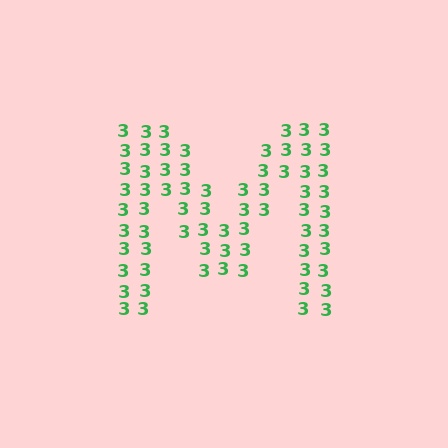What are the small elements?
The small elements are digit 3's.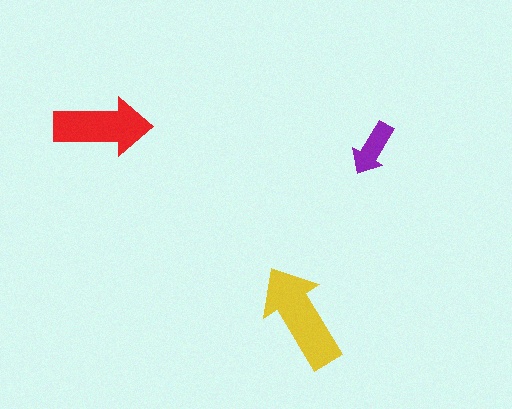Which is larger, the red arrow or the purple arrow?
The red one.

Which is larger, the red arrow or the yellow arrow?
The yellow one.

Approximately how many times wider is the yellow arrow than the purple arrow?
About 2 times wider.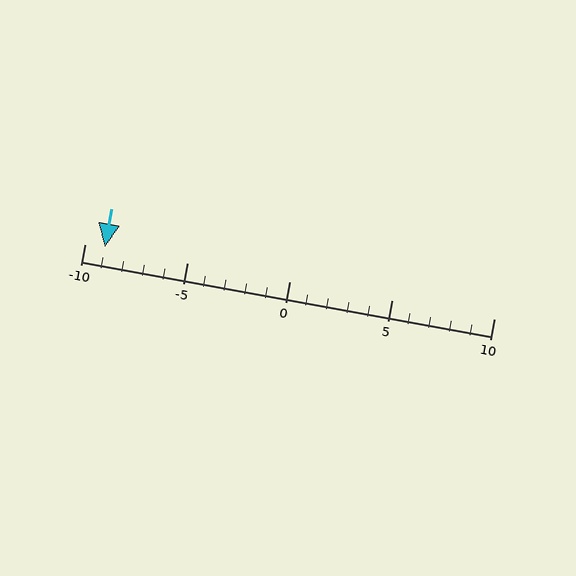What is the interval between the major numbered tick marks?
The major tick marks are spaced 5 units apart.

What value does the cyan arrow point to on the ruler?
The cyan arrow points to approximately -9.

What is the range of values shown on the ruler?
The ruler shows values from -10 to 10.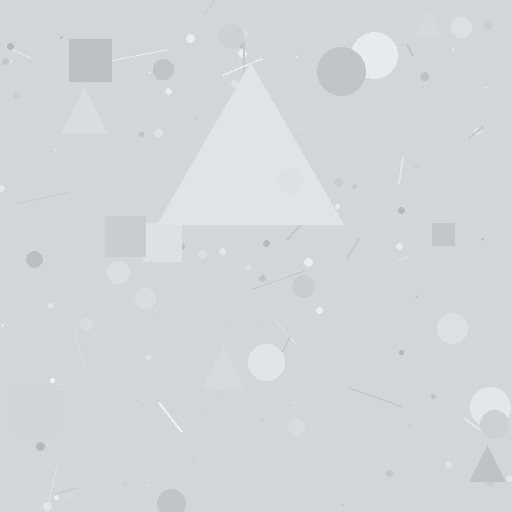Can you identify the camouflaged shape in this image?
The camouflaged shape is a triangle.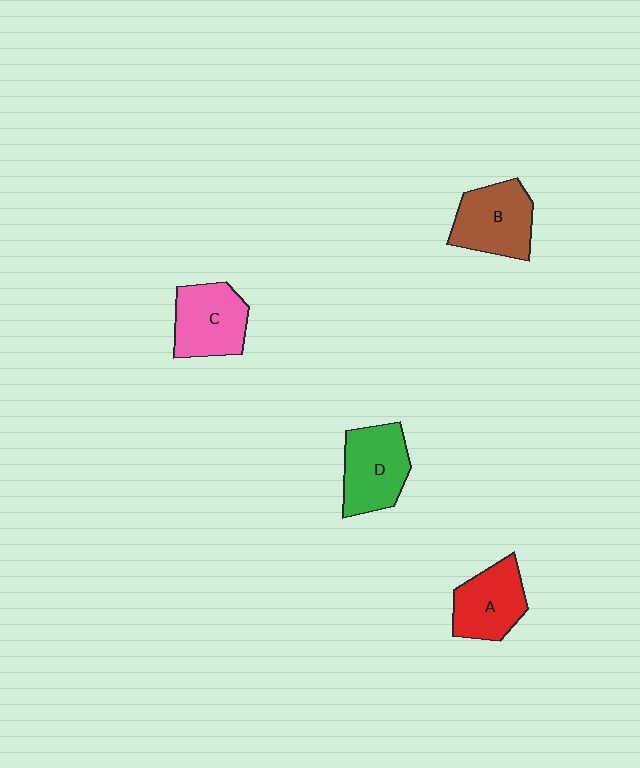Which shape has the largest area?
Shape B (brown).